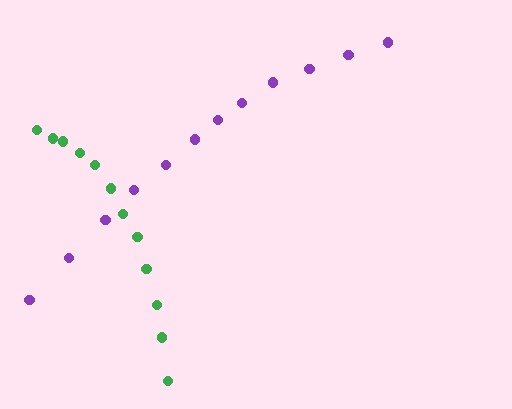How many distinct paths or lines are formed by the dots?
There are 2 distinct paths.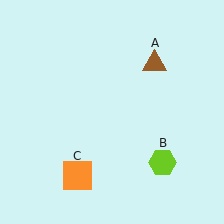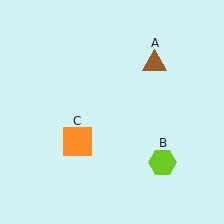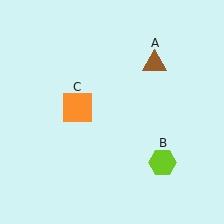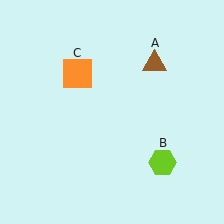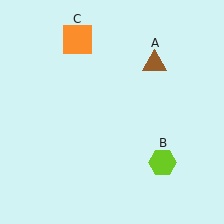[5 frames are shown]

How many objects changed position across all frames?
1 object changed position: orange square (object C).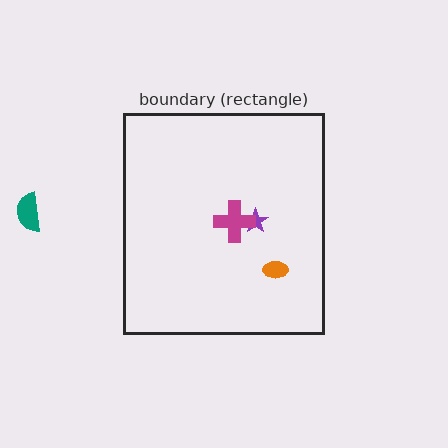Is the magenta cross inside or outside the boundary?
Inside.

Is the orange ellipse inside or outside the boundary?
Inside.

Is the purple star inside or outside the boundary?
Inside.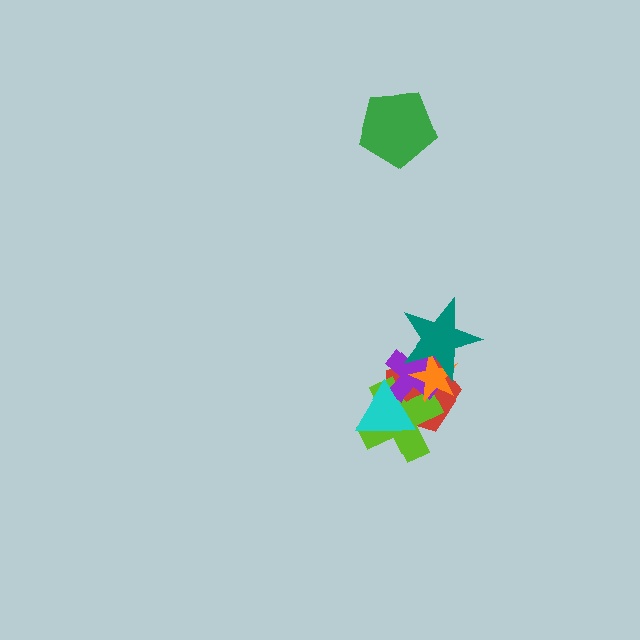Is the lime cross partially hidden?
Yes, it is partially covered by another shape.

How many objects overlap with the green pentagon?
0 objects overlap with the green pentagon.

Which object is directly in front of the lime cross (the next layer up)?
The purple cross is directly in front of the lime cross.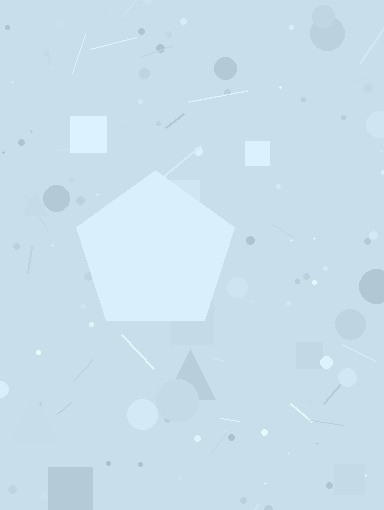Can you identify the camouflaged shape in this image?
The camouflaged shape is a pentagon.